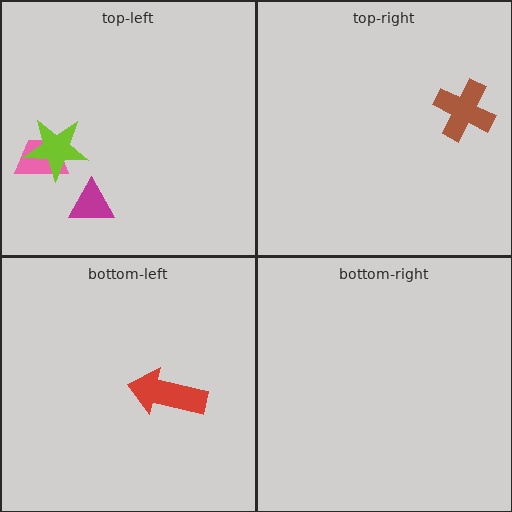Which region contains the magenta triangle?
The top-left region.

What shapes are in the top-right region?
The brown cross.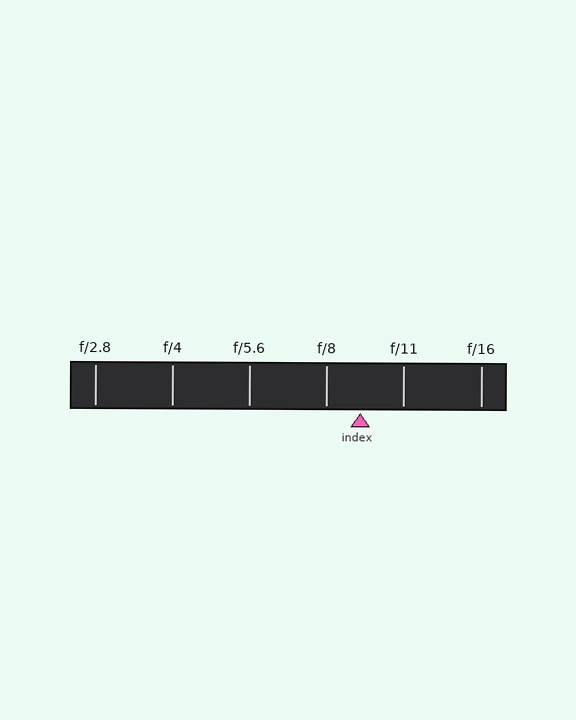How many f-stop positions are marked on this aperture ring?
There are 6 f-stop positions marked.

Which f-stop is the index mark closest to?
The index mark is closest to f/8.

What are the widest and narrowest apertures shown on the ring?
The widest aperture shown is f/2.8 and the narrowest is f/16.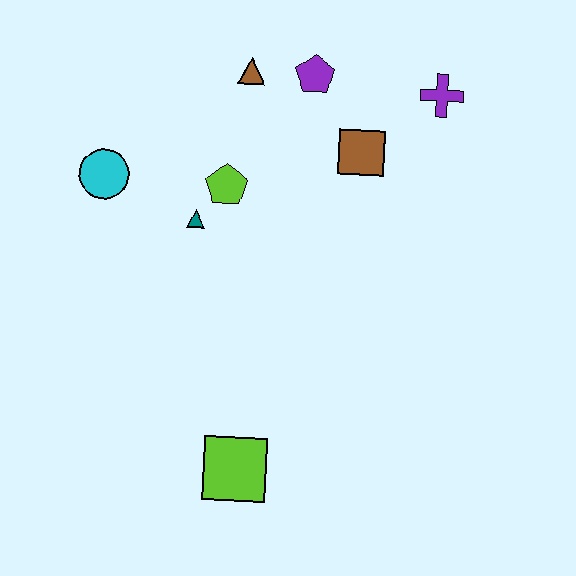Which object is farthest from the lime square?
The purple cross is farthest from the lime square.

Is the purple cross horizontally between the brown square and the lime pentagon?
No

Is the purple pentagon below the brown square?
No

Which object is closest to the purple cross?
The brown square is closest to the purple cross.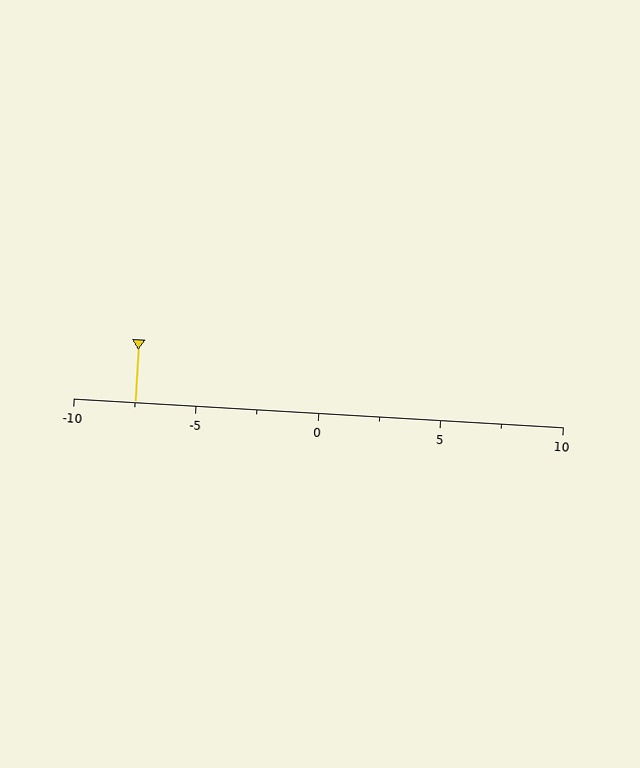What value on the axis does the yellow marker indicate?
The marker indicates approximately -7.5.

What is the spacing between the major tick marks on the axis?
The major ticks are spaced 5 apart.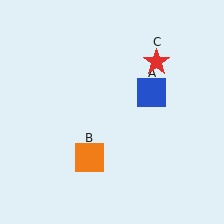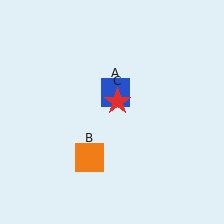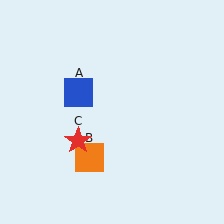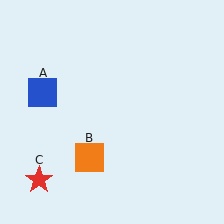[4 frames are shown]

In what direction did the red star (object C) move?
The red star (object C) moved down and to the left.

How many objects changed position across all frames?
2 objects changed position: blue square (object A), red star (object C).